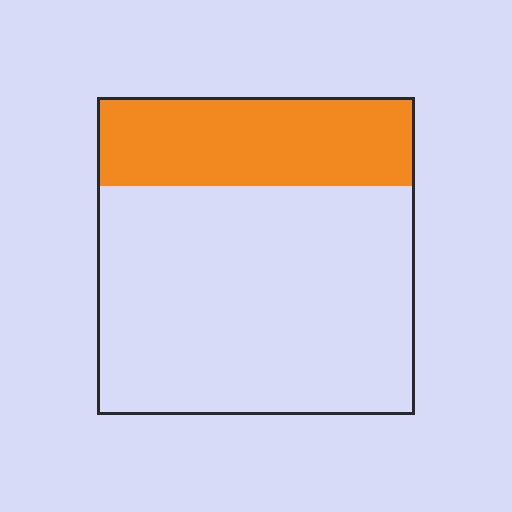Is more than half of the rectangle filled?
No.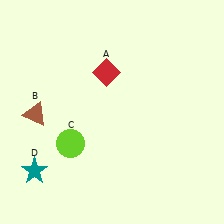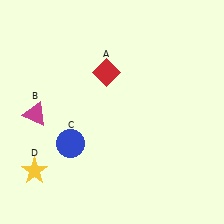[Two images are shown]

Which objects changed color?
B changed from brown to magenta. C changed from lime to blue. D changed from teal to yellow.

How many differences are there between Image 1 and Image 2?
There are 3 differences between the two images.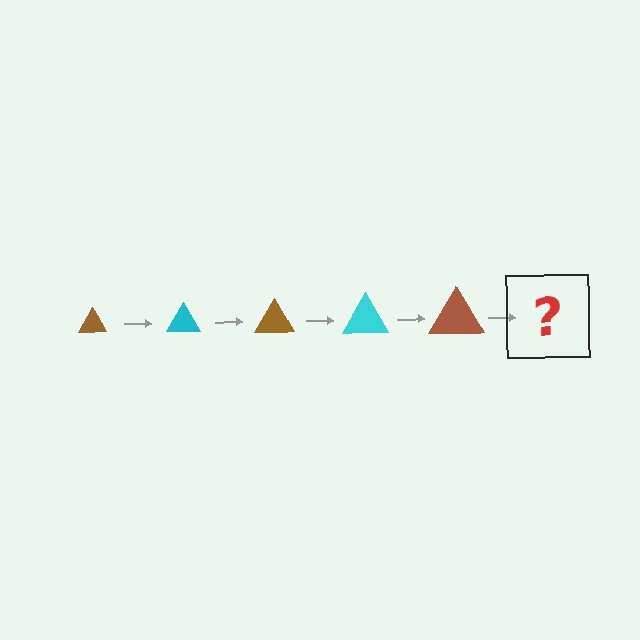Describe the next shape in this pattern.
It should be a cyan triangle, larger than the previous one.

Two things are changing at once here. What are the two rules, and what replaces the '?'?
The two rules are that the triangle grows larger each step and the color cycles through brown and cyan. The '?' should be a cyan triangle, larger than the previous one.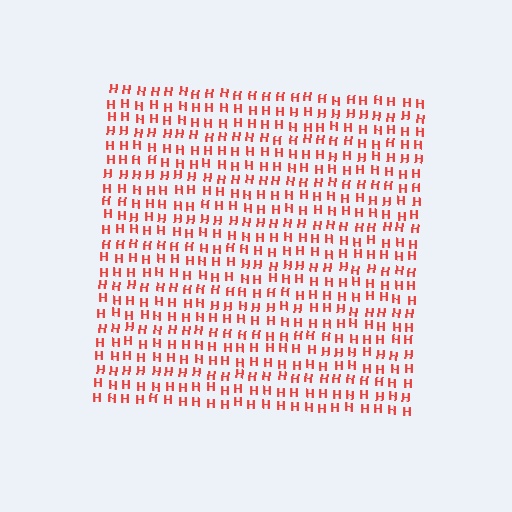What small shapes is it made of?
It is made of small letter H's.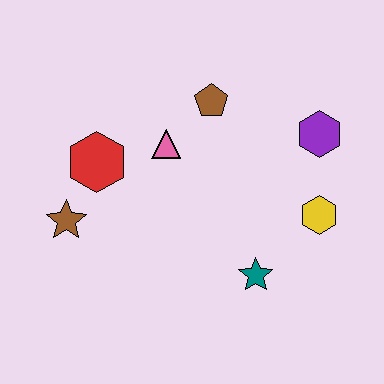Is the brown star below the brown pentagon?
Yes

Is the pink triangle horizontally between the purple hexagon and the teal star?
No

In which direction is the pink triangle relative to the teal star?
The pink triangle is above the teal star.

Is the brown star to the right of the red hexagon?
No